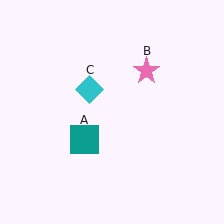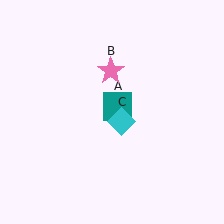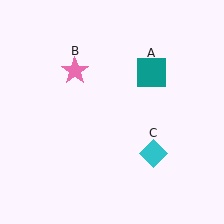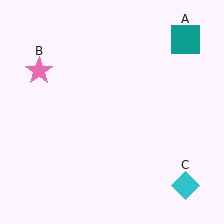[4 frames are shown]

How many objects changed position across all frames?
3 objects changed position: teal square (object A), pink star (object B), cyan diamond (object C).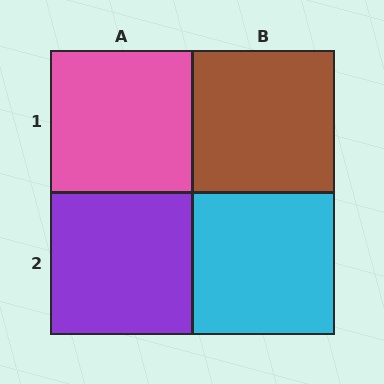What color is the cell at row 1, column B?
Brown.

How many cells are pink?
1 cell is pink.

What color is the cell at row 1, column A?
Pink.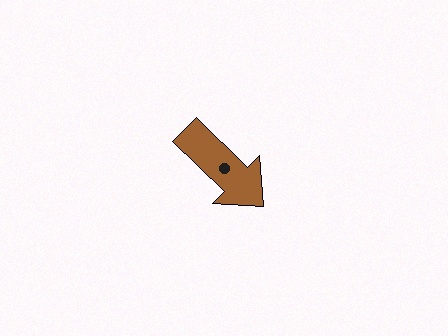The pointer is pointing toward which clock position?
Roughly 4 o'clock.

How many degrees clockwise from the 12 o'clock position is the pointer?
Approximately 134 degrees.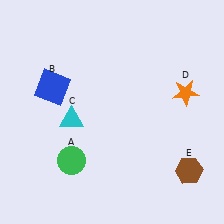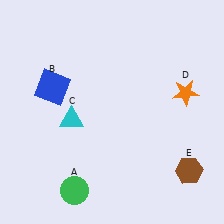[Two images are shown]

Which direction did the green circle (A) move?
The green circle (A) moved down.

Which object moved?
The green circle (A) moved down.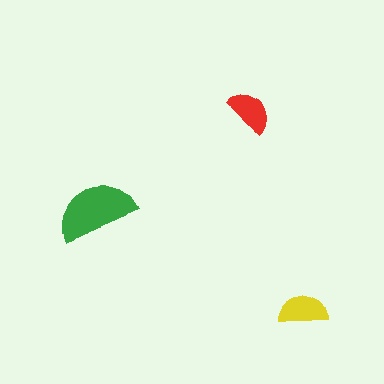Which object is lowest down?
The yellow semicircle is bottommost.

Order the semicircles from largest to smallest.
the green one, the yellow one, the red one.